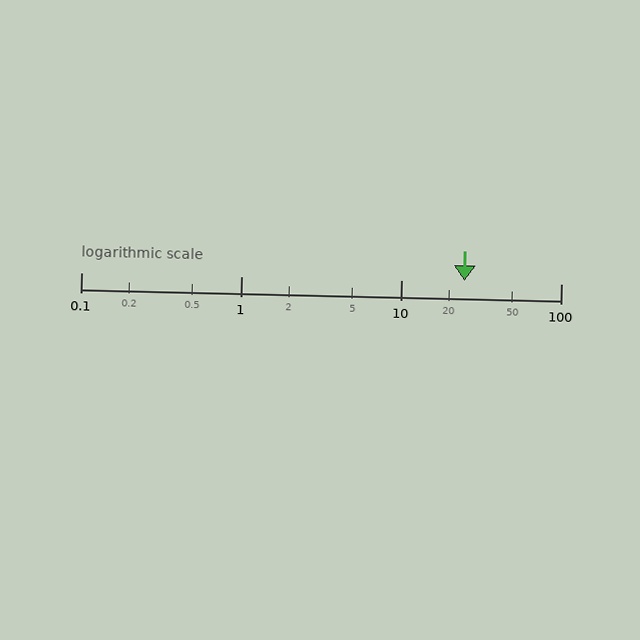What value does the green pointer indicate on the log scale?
The pointer indicates approximately 25.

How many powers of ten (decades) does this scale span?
The scale spans 3 decades, from 0.1 to 100.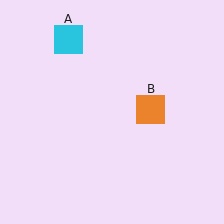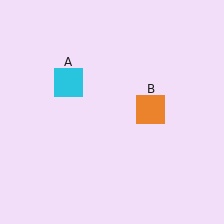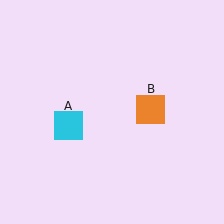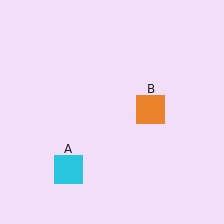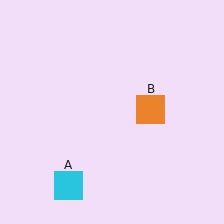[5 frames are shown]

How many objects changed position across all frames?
1 object changed position: cyan square (object A).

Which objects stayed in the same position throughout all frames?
Orange square (object B) remained stationary.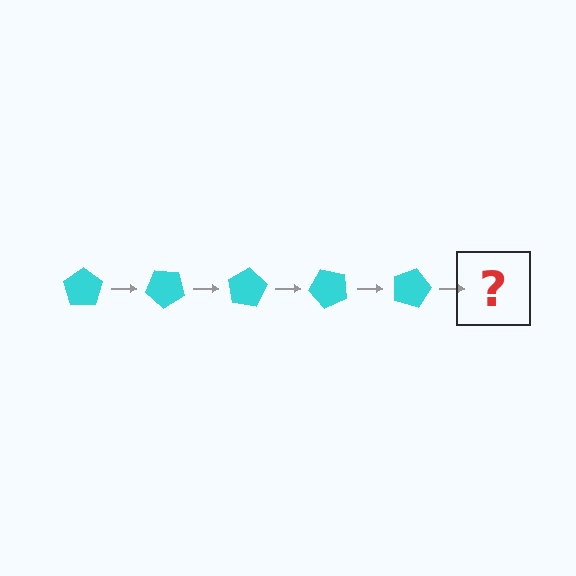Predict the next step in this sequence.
The next step is a cyan pentagon rotated 200 degrees.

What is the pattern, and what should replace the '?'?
The pattern is that the pentagon rotates 40 degrees each step. The '?' should be a cyan pentagon rotated 200 degrees.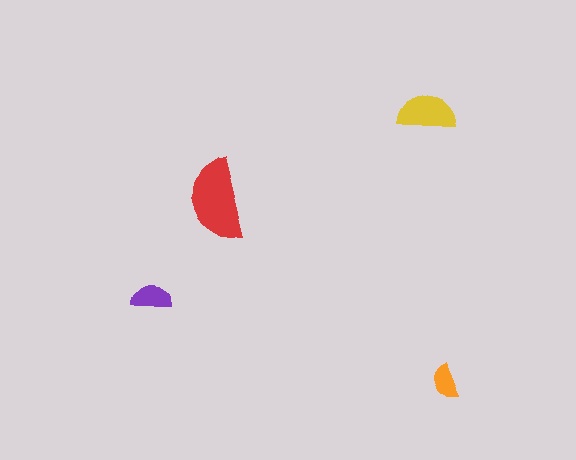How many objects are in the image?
There are 4 objects in the image.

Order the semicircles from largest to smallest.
the red one, the yellow one, the purple one, the orange one.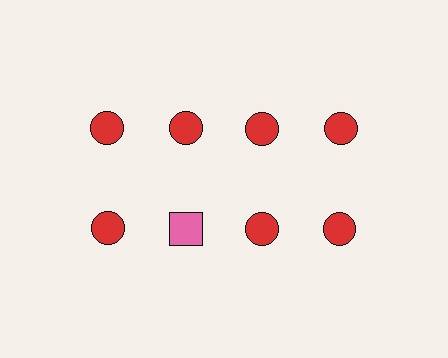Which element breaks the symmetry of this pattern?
The pink square in the second row, second from left column breaks the symmetry. All other shapes are red circles.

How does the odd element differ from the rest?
It differs in both color (pink instead of red) and shape (square instead of circle).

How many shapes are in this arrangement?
There are 8 shapes arranged in a grid pattern.